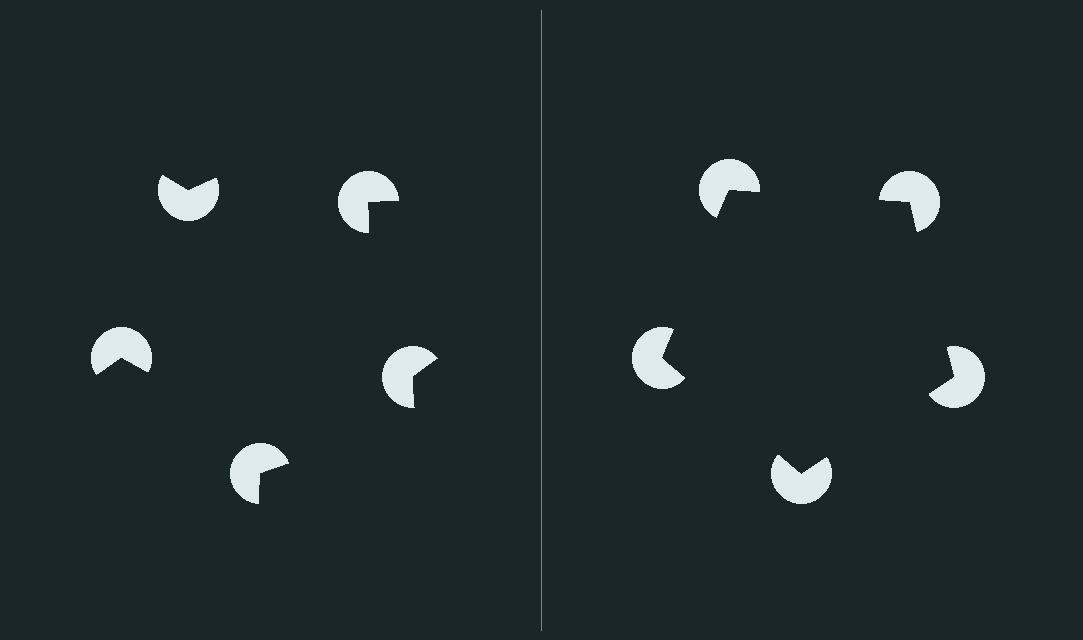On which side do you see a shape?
An illusory pentagon appears on the right side. On the left side the wedge cuts are rotated, so no coherent shape forms.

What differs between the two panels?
The pac-man discs are positioned identically on both sides; only the wedge orientations differ. On the right they align to a pentagon; on the left they are misaligned.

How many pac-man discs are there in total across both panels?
10 — 5 on each side.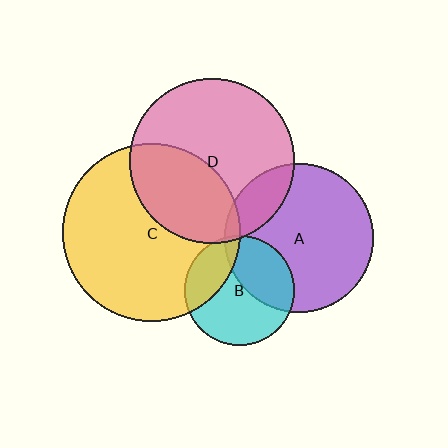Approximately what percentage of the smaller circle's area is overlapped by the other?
Approximately 25%.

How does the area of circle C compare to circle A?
Approximately 1.4 times.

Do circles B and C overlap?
Yes.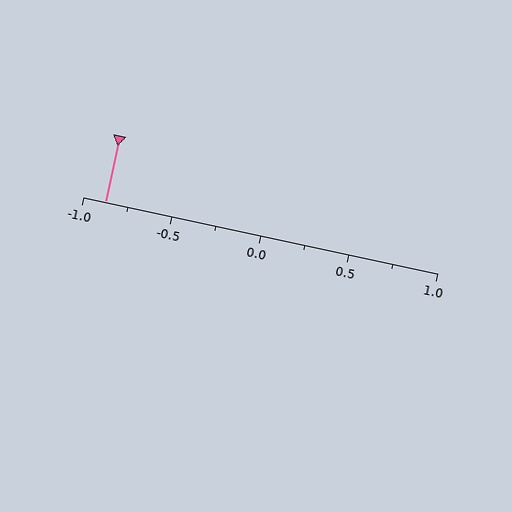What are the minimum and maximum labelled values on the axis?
The axis runs from -1.0 to 1.0.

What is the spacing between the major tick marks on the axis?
The major ticks are spaced 0.5 apart.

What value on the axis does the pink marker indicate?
The marker indicates approximately -0.88.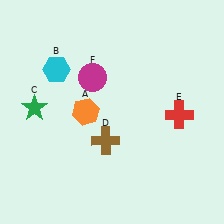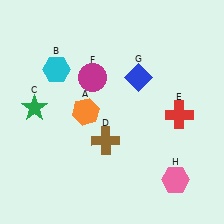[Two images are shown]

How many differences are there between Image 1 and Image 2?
There are 2 differences between the two images.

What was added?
A blue diamond (G), a pink hexagon (H) were added in Image 2.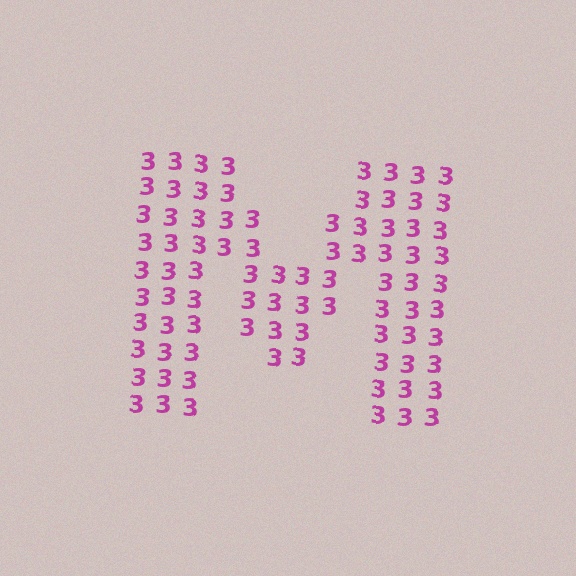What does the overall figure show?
The overall figure shows the letter M.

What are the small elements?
The small elements are digit 3's.